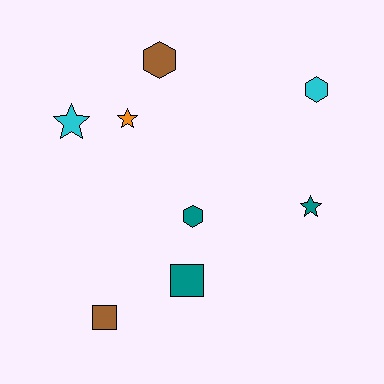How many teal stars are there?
There is 1 teal star.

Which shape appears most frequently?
Hexagon, with 3 objects.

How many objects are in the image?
There are 8 objects.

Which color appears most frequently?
Teal, with 3 objects.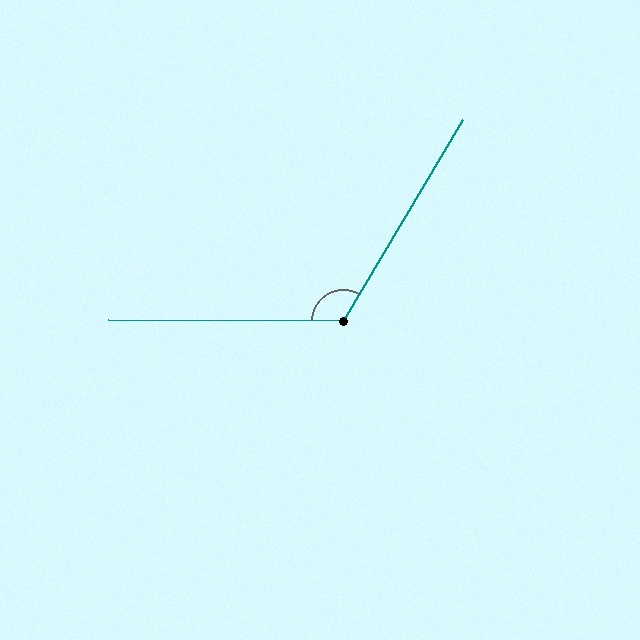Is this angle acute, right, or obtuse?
It is obtuse.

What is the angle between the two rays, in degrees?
Approximately 120 degrees.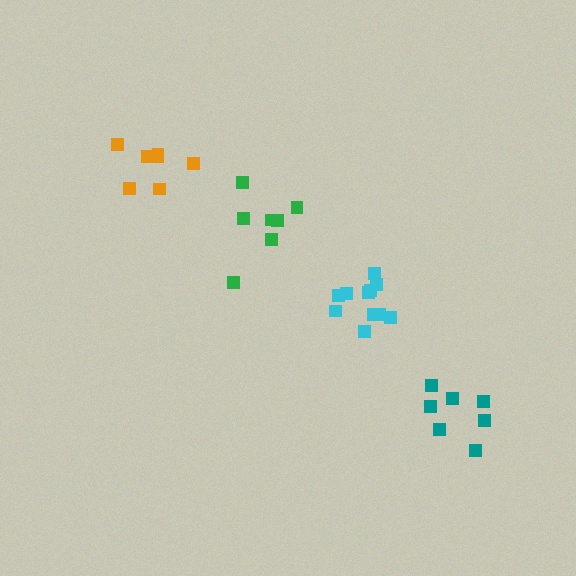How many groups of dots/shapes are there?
There are 4 groups.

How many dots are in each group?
Group 1: 7 dots, Group 2: 11 dots, Group 3: 7 dots, Group 4: 7 dots (32 total).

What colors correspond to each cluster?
The clusters are colored: orange, cyan, green, teal.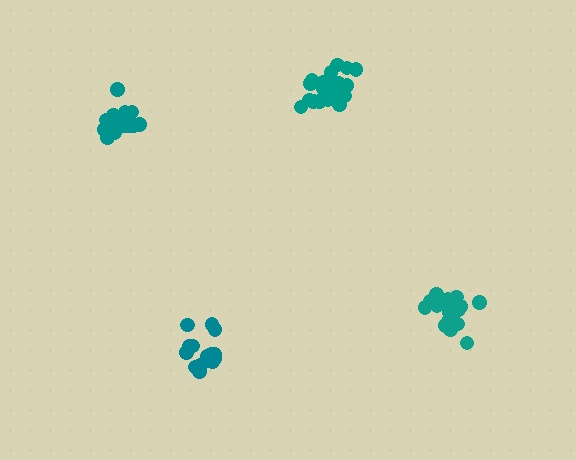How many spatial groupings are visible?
There are 4 spatial groupings.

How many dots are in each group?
Group 1: 20 dots, Group 2: 15 dots, Group 3: 18 dots, Group 4: 14 dots (67 total).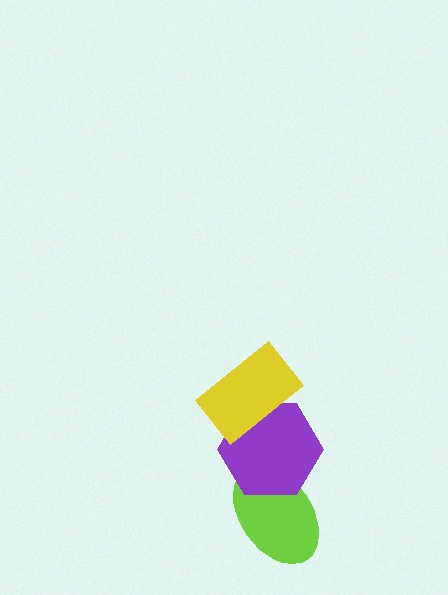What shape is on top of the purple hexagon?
The yellow rectangle is on top of the purple hexagon.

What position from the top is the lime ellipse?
The lime ellipse is 3rd from the top.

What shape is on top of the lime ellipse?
The purple hexagon is on top of the lime ellipse.